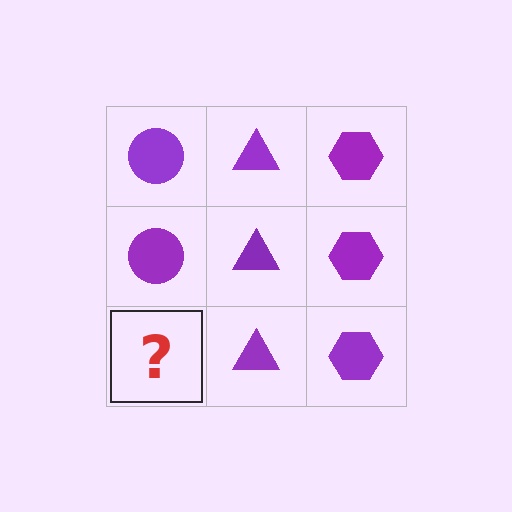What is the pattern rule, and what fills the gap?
The rule is that each column has a consistent shape. The gap should be filled with a purple circle.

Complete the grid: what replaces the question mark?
The question mark should be replaced with a purple circle.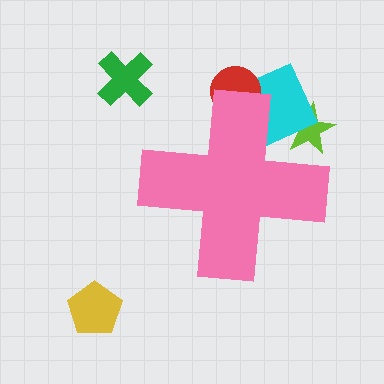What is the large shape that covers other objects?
A pink cross.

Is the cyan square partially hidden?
Yes, the cyan square is partially hidden behind the pink cross.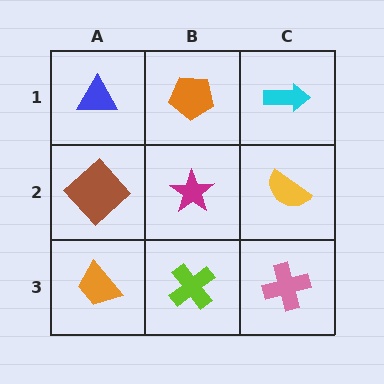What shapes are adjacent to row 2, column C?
A cyan arrow (row 1, column C), a pink cross (row 3, column C), a magenta star (row 2, column B).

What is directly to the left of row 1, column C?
An orange pentagon.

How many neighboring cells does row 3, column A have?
2.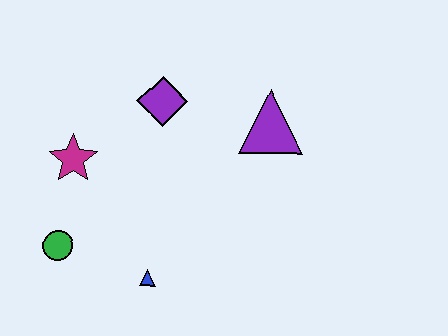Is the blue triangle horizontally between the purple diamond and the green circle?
Yes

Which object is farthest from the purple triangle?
The green circle is farthest from the purple triangle.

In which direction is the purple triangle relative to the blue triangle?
The purple triangle is above the blue triangle.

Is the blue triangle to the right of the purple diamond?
No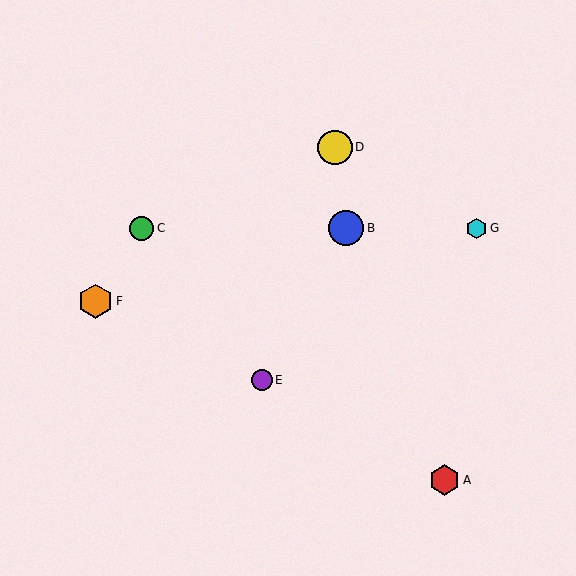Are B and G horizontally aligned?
Yes, both are at y≈228.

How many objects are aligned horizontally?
3 objects (B, C, G) are aligned horizontally.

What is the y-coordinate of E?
Object E is at y≈380.